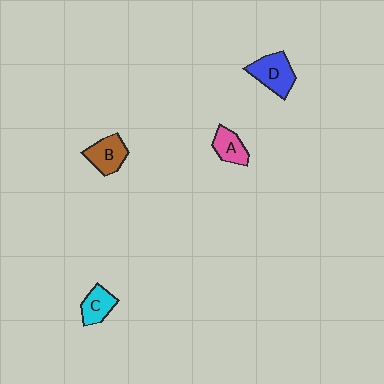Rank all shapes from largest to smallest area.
From largest to smallest: D (blue), B (brown), C (cyan), A (pink).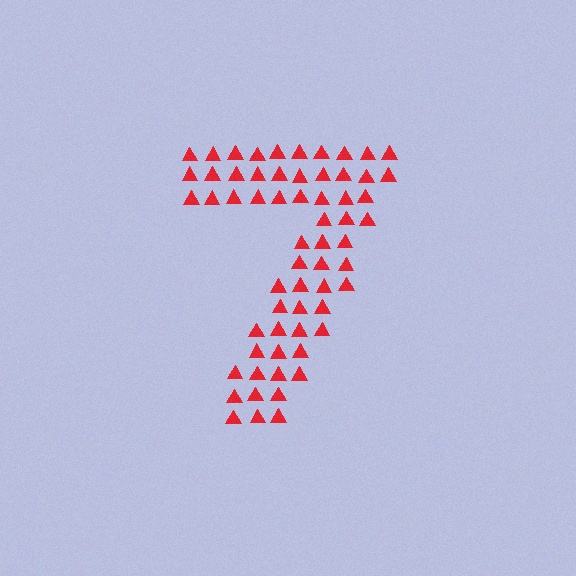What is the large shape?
The large shape is the digit 7.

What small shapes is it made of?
It is made of small triangles.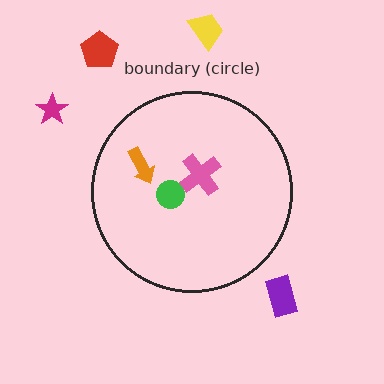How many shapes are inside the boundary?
3 inside, 4 outside.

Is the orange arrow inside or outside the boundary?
Inside.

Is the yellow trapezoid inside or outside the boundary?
Outside.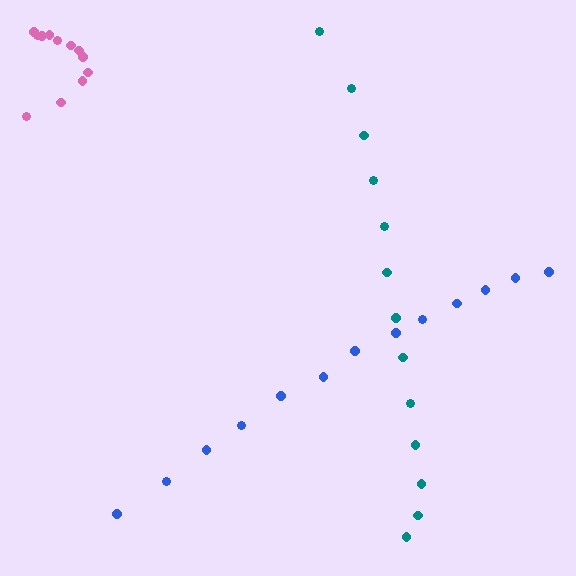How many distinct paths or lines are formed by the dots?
There are 3 distinct paths.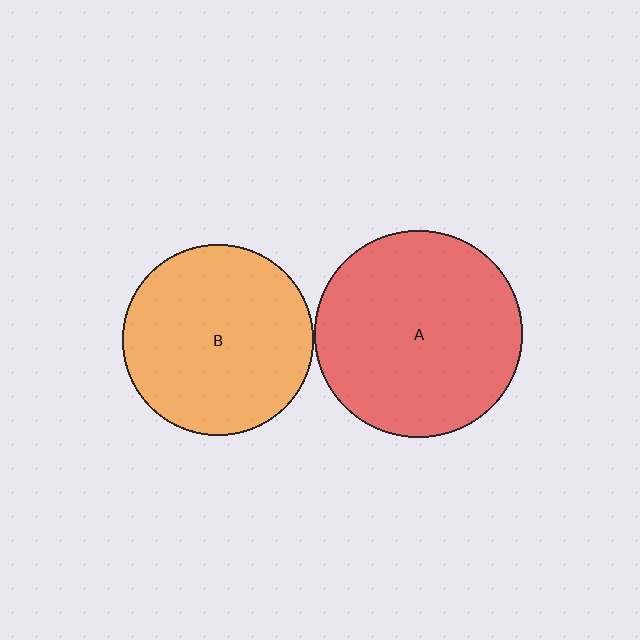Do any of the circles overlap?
No, none of the circles overlap.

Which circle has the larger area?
Circle A (red).